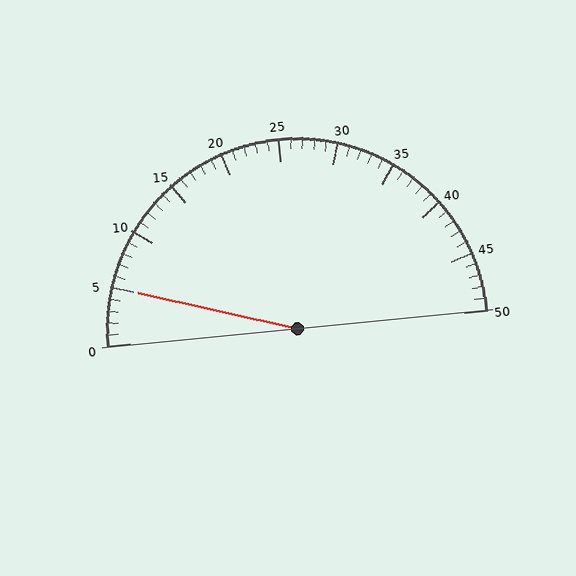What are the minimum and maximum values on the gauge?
The gauge ranges from 0 to 50.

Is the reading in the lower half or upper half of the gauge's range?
The reading is in the lower half of the range (0 to 50).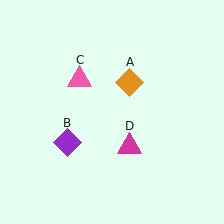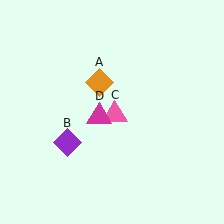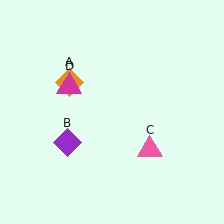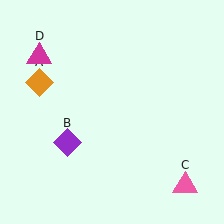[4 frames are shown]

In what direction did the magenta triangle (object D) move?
The magenta triangle (object D) moved up and to the left.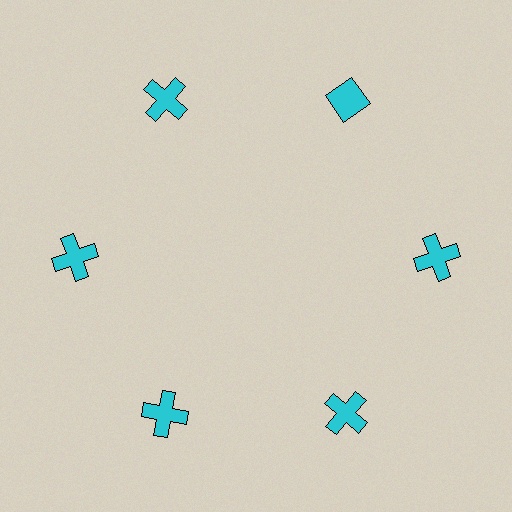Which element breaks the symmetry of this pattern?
The cyan diamond at roughly the 1 o'clock position breaks the symmetry. All other shapes are cyan crosses.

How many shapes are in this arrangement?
There are 6 shapes arranged in a ring pattern.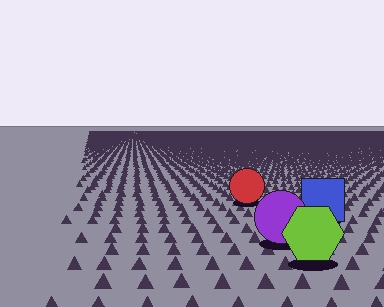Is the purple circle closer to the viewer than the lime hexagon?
No. The lime hexagon is closer — you can tell from the texture gradient: the ground texture is coarser near it.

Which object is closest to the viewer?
The lime hexagon is closest. The texture marks near it are larger and more spread out.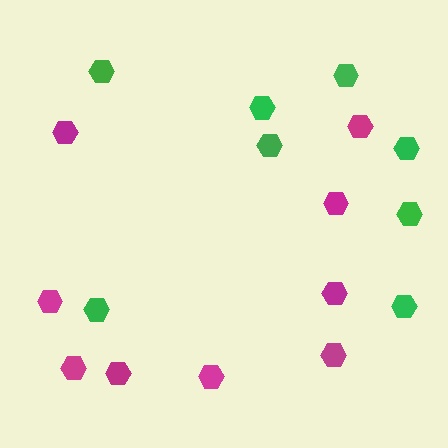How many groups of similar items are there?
There are 2 groups: one group of magenta hexagons (9) and one group of green hexagons (8).